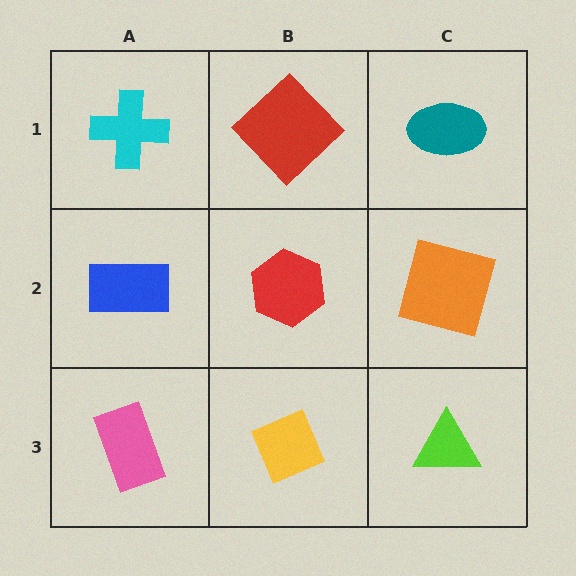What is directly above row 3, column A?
A blue rectangle.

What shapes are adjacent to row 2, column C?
A teal ellipse (row 1, column C), a lime triangle (row 3, column C), a red hexagon (row 2, column B).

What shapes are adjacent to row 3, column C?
An orange square (row 2, column C), a yellow diamond (row 3, column B).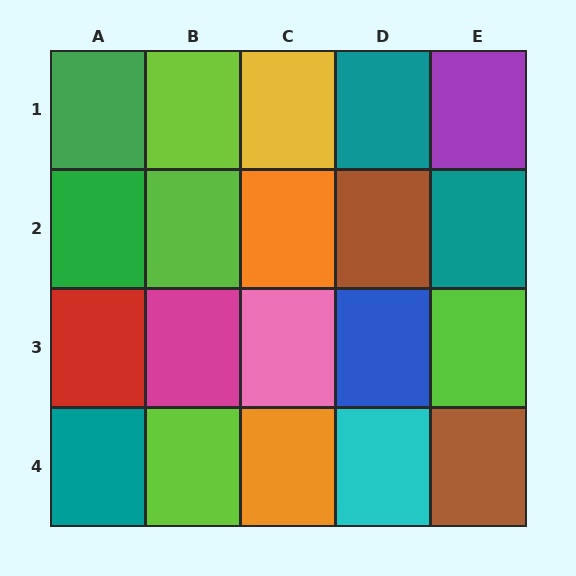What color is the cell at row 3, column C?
Pink.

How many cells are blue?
1 cell is blue.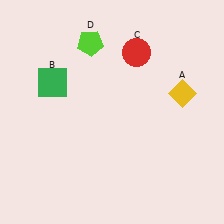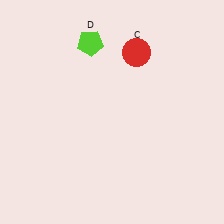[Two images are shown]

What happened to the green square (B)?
The green square (B) was removed in Image 2. It was in the top-left area of Image 1.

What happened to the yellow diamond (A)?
The yellow diamond (A) was removed in Image 2. It was in the top-right area of Image 1.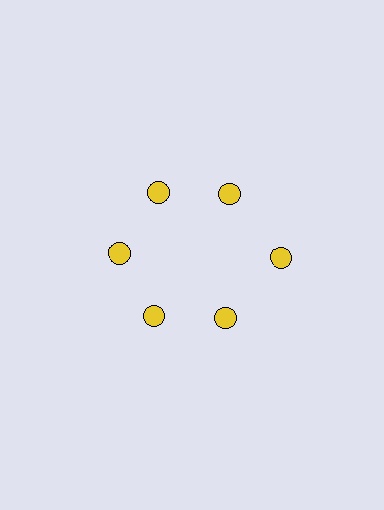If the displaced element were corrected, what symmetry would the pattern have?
It would have 6-fold rotational symmetry — the pattern would map onto itself every 60 degrees.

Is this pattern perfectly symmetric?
No. The 6 yellow circles are arranged in a ring, but one element near the 3 o'clock position is pushed outward from the center, breaking the 6-fold rotational symmetry.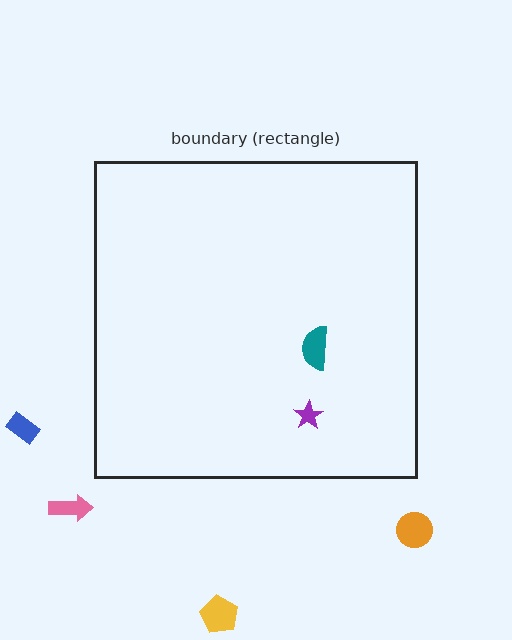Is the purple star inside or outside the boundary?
Inside.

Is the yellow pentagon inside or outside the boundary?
Outside.